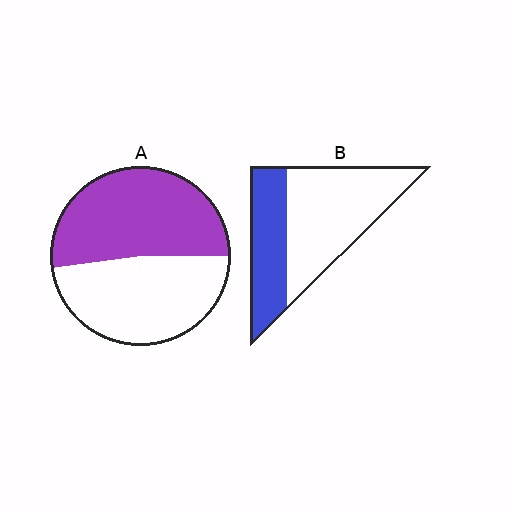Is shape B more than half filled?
No.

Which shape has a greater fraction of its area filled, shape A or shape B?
Shape A.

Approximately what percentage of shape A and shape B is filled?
A is approximately 50% and B is approximately 35%.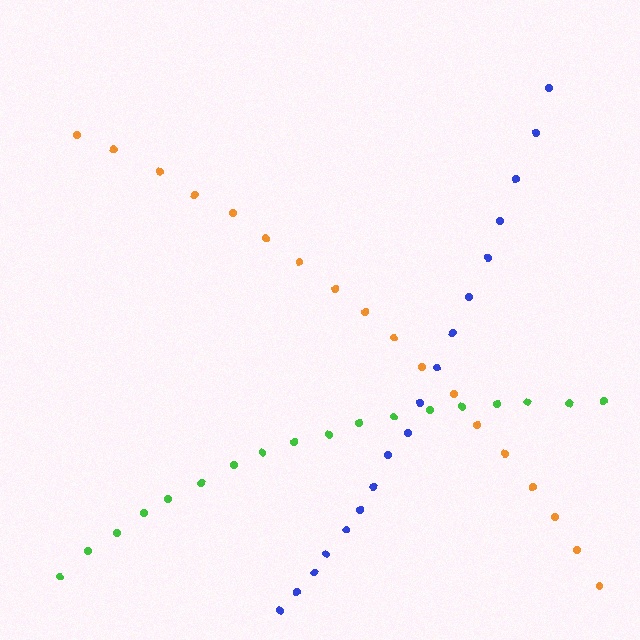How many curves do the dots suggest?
There are 3 distinct paths.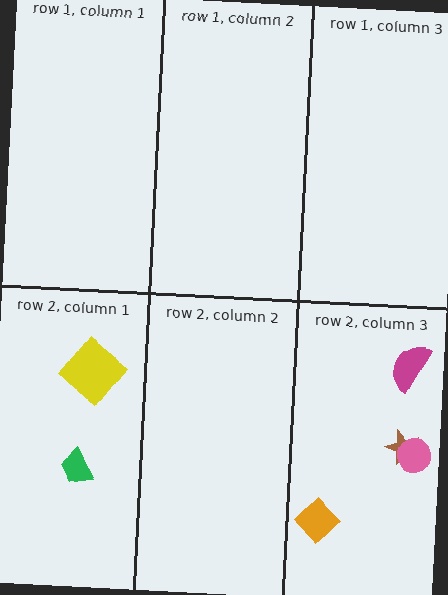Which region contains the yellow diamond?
The row 2, column 1 region.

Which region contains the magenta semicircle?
The row 2, column 3 region.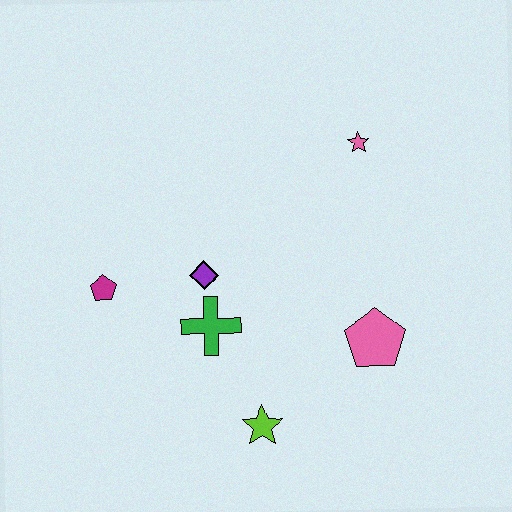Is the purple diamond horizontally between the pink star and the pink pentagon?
No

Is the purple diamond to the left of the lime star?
Yes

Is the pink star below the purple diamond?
No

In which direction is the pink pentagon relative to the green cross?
The pink pentagon is to the right of the green cross.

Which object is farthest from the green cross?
The pink star is farthest from the green cross.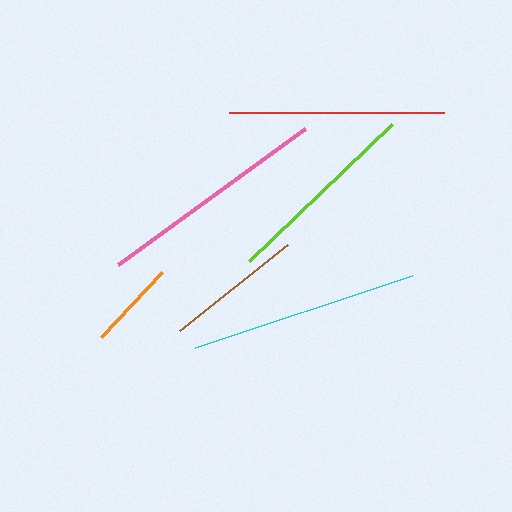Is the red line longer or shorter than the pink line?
The pink line is longer than the red line.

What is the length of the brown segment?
The brown segment is approximately 138 pixels long.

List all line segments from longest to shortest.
From longest to shortest: pink, cyan, red, lime, brown, orange.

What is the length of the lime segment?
The lime segment is approximately 198 pixels long.